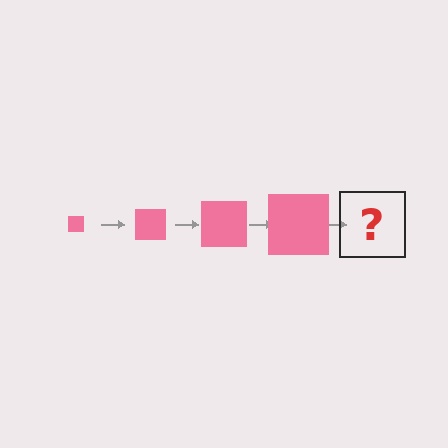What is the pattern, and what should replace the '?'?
The pattern is that the square gets progressively larger each step. The '?' should be a pink square, larger than the previous one.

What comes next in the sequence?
The next element should be a pink square, larger than the previous one.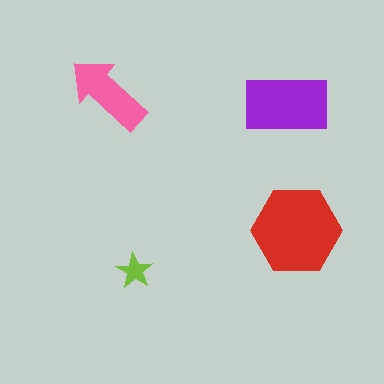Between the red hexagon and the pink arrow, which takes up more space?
The red hexagon.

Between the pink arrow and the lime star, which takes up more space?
The pink arrow.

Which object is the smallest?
The lime star.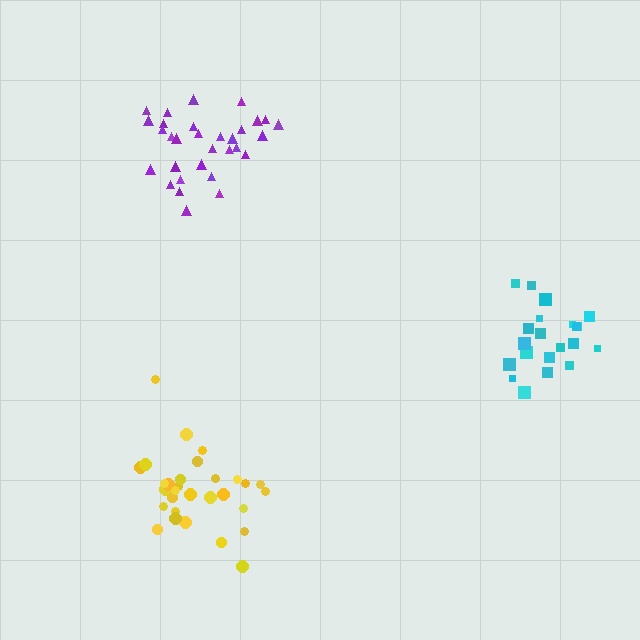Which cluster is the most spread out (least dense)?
Yellow.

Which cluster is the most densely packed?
Cyan.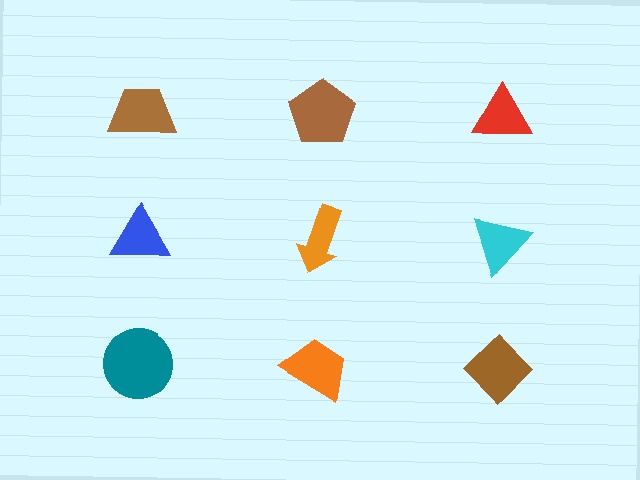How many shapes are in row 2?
3 shapes.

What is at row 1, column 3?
A red triangle.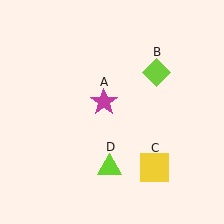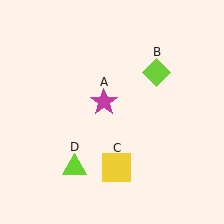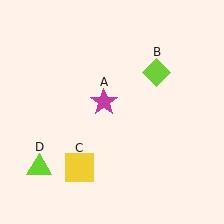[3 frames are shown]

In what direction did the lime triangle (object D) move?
The lime triangle (object D) moved left.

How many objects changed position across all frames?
2 objects changed position: yellow square (object C), lime triangle (object D).